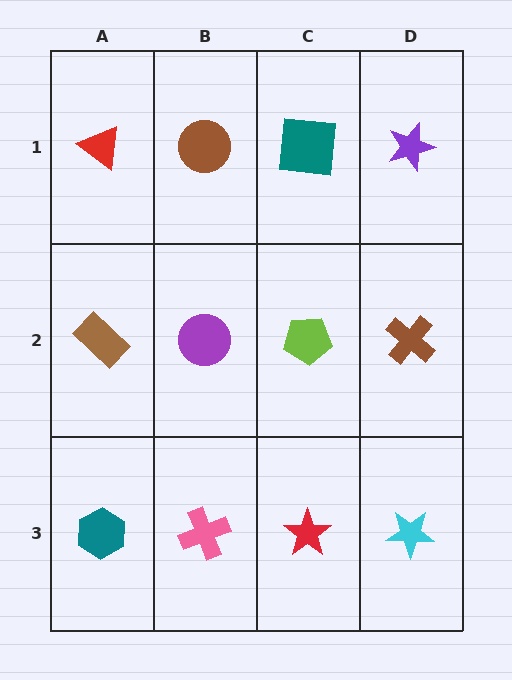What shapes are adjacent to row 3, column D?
A brown cross (row 2, column D), a red star (row 3, column C).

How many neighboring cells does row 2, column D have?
3.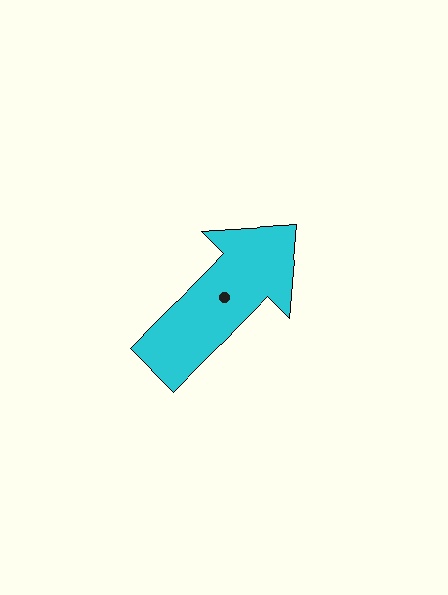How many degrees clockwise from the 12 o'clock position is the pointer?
Approximately 45 degrees.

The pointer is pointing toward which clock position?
Roughly 2 o'clock.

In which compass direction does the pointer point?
Northeast.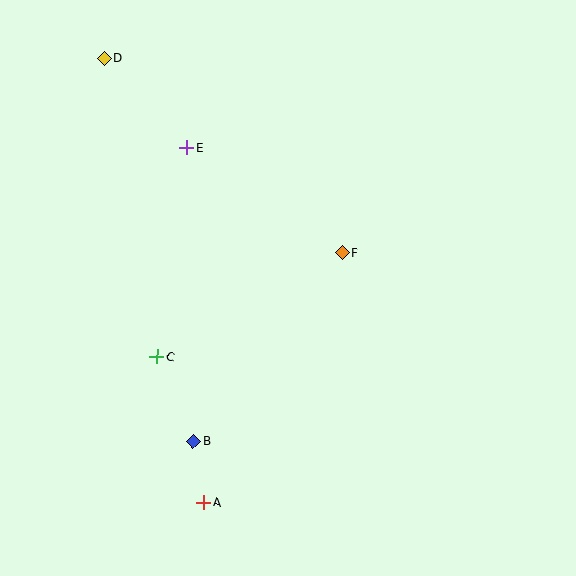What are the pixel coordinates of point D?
Point D is at (104, 58).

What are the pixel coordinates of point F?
Point F is at (342, 253).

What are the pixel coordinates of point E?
Point E is at (187, 147).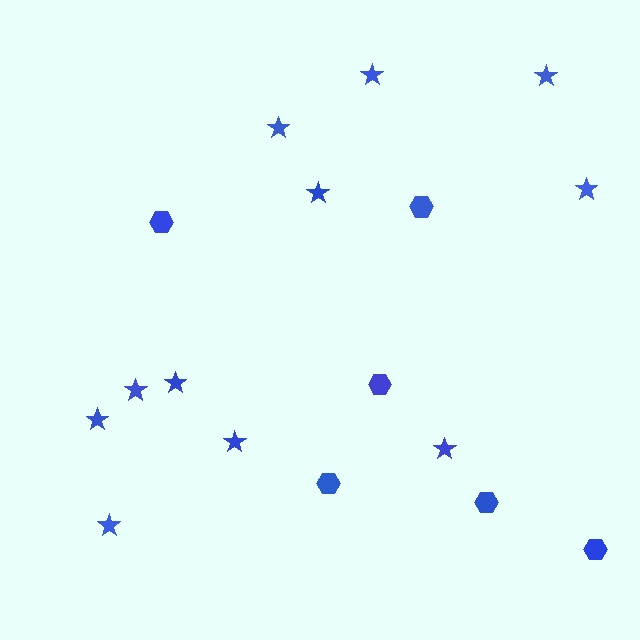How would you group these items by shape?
There are 2 groups: one group of hexagons (6) and one group of stars (11).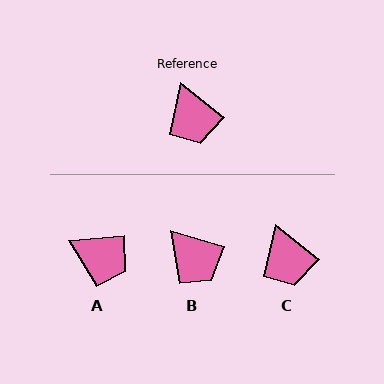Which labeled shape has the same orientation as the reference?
C.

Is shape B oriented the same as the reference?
No, it is off by about 22 degrees.